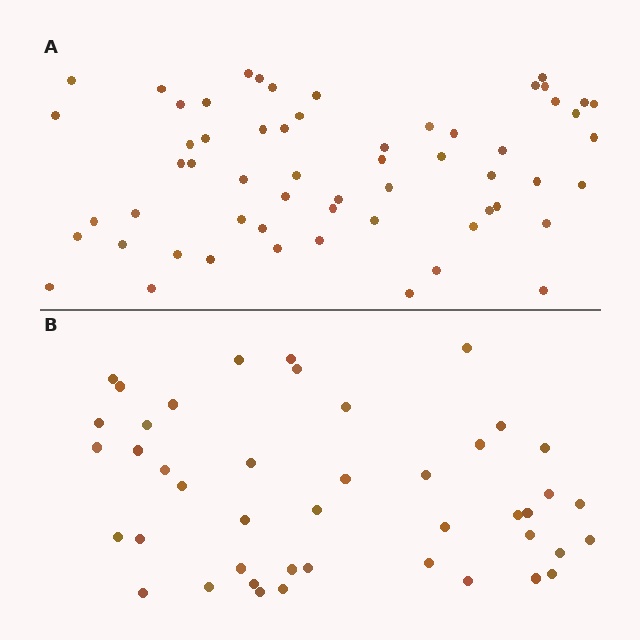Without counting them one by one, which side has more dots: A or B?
Region A (the top region) has more dots.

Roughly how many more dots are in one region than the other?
Region A has approximately 15 more dots than region B.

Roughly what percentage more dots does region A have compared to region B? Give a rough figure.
About 35% more.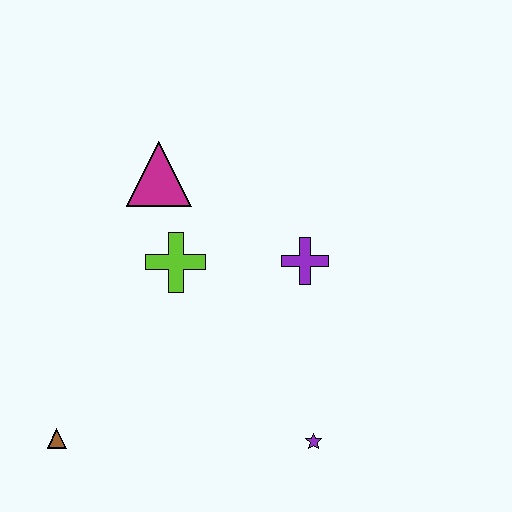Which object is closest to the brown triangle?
The lime cross is closest to the brown triangle.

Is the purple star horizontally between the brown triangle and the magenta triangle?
No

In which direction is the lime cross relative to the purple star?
The lime cross is above the purple star.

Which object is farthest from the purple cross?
The brown triangle is farthest from the purple cross.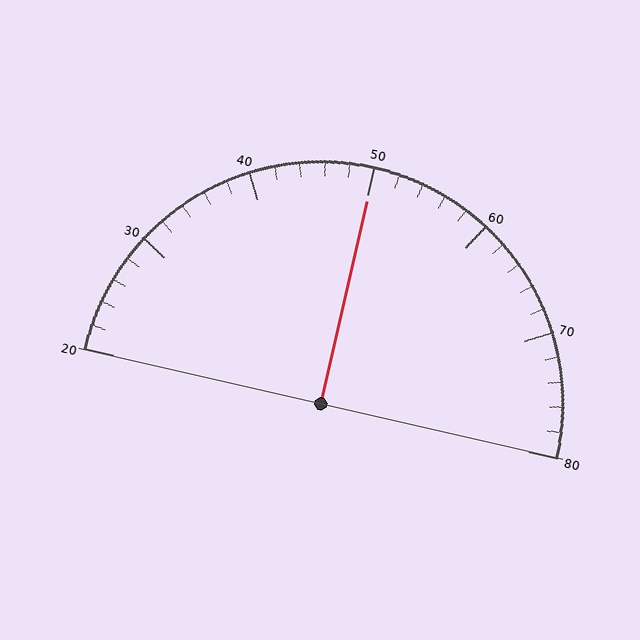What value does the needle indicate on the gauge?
The needle indicates approximately 50.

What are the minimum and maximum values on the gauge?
The gauge ranges from 20 to 80.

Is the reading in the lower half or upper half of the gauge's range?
The reading is in the upper half of the range (20 to 80).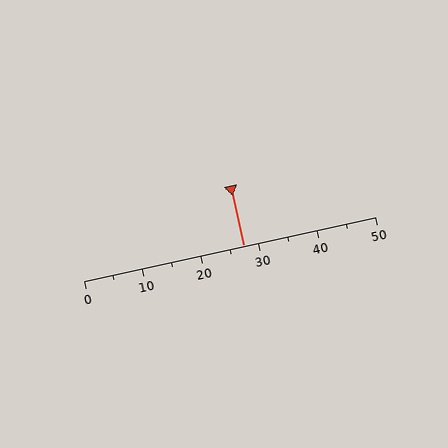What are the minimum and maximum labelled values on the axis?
The axis runs from 0 to 50.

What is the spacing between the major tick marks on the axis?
The major ticks are spaced 10 apart.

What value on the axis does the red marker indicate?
The marker indicates approximately 27.5.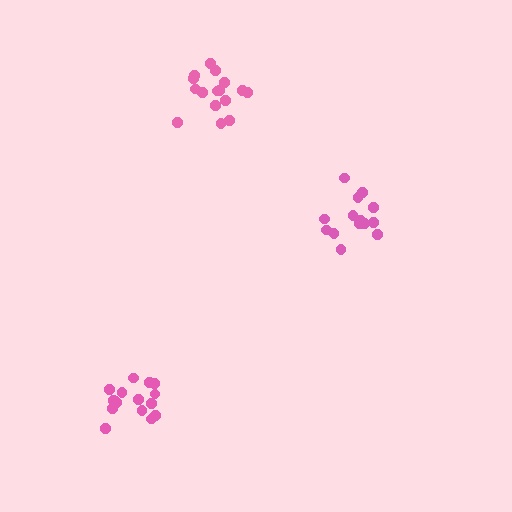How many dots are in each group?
Group 1: 14 dots, Group 2: 16 dots, Group 3: 16 dots (46 total).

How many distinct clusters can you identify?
There are 3 distinct clusters.